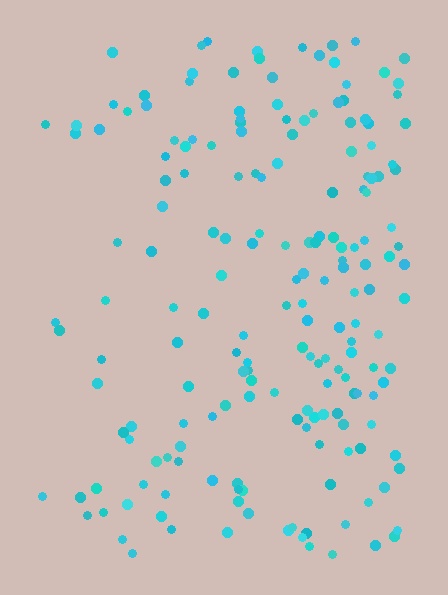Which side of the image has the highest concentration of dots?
The right.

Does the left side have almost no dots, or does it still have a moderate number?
Still a moderate number, just noticeably fewer than the right.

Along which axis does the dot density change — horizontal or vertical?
Horizontal.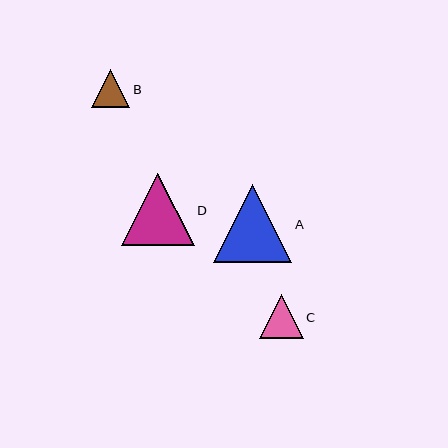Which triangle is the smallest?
Triangle B is the smallest with a size of approximately 38 pixels.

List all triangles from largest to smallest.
From largest to smallest: A, D, C, B.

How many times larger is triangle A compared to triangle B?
Triangle A is approximately 2.0 times the size of triangle B.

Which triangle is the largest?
Triangle A is the largest with a size of approximately 79 pixels.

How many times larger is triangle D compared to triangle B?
Triangle D is approximately 1.9 times the size of triangle B.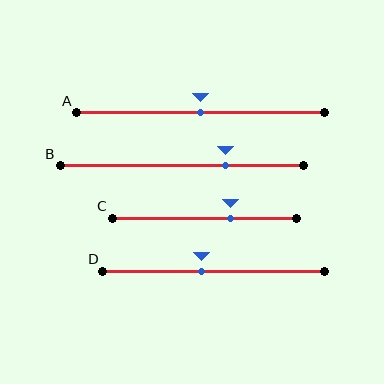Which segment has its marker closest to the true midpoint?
Segment A has its marker closest to the true midpoint.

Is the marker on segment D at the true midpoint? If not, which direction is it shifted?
No, the marker on segment D is shifted to the left by about 5% of the segment length.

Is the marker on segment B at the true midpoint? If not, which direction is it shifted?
No, the marker on segment B is shifted to the right by about 18% of the segment length.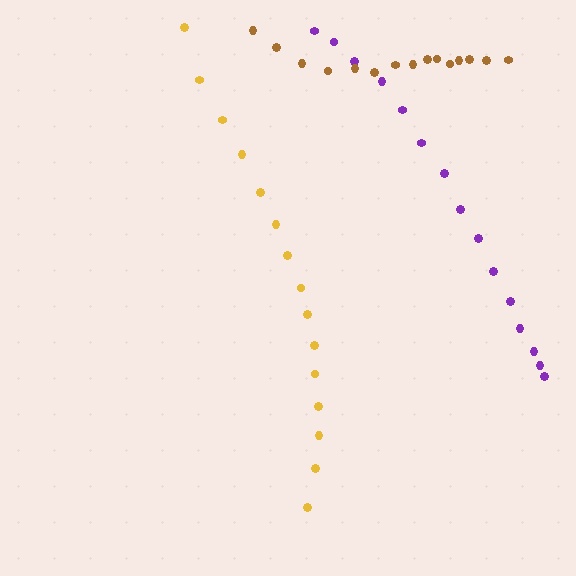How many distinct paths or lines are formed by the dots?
There are 3 distinct paths.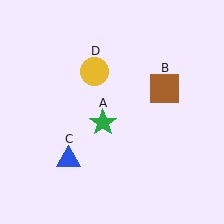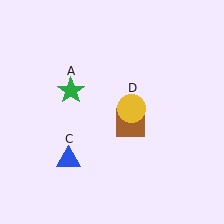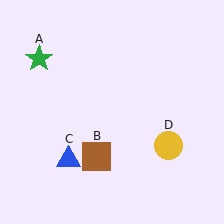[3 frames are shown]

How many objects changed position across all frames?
3 objects changed position: green star (object A), brown square (object B), yellow circle (object D).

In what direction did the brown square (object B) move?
The brown square (object B) moved down and to the left.